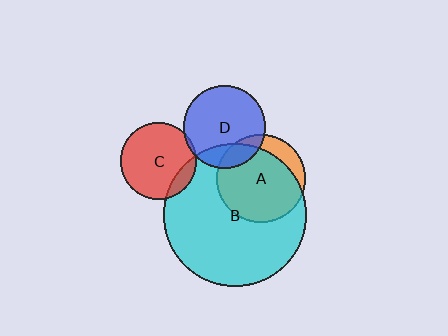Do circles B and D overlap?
Yes.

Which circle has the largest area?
Circle B (cyan).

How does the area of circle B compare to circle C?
Approximately 3.5 times.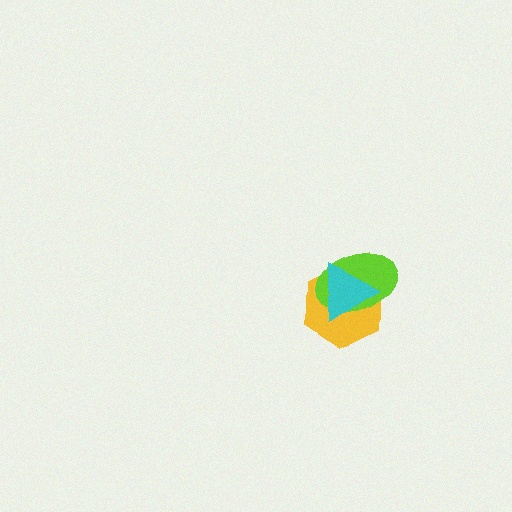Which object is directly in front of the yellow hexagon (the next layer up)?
The lime ellipse is directly in front of the yellow hexagon.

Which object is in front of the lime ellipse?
The cyan triangle is in front of the lime ellipse.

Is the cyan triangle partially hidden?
No, no other shape covers it.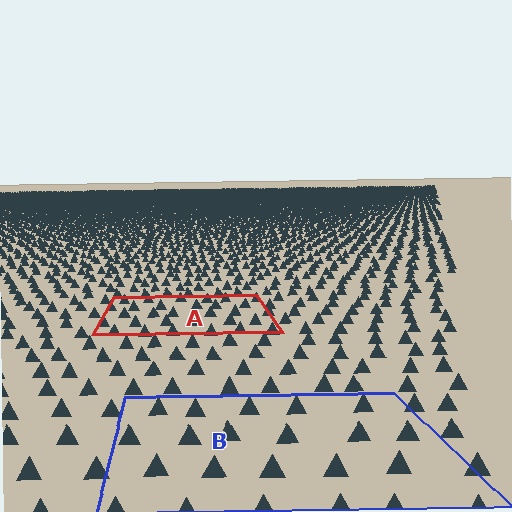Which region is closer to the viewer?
Region B is closer. The texture elements there are larger and more spread out.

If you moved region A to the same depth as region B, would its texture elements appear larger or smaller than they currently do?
They would appear larger. At a closer depth, the same texture elements are projected at a bigger on-screen size.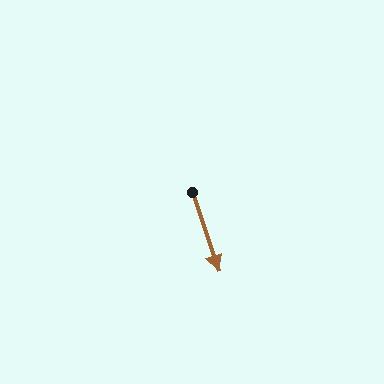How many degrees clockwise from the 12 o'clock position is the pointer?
Approximately 161 degrees.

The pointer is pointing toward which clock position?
Roughly 5 o'clock.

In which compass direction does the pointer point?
South.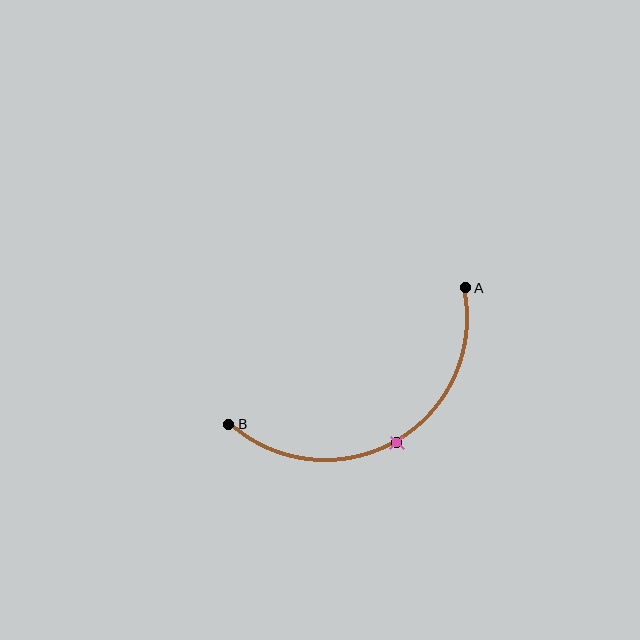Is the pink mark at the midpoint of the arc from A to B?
Yes. The pink mark lies on the arc at equal arc-length from both A and B — it is the arc midpoint.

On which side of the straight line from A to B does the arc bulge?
The arc bulges below the straight line connecting A and B.